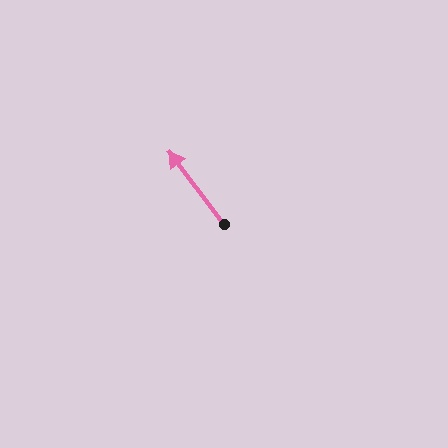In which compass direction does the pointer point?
Northwest.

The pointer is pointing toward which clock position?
Roughly 11 o'clock.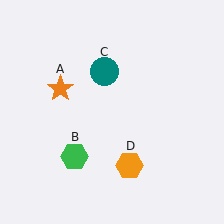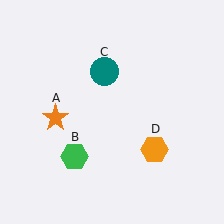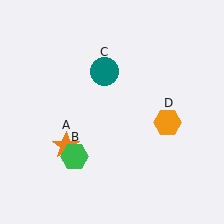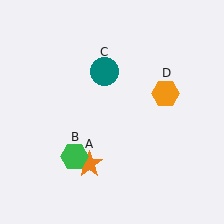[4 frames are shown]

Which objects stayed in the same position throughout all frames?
Green hexagon (object B) and teal circle (object C) remained stationary.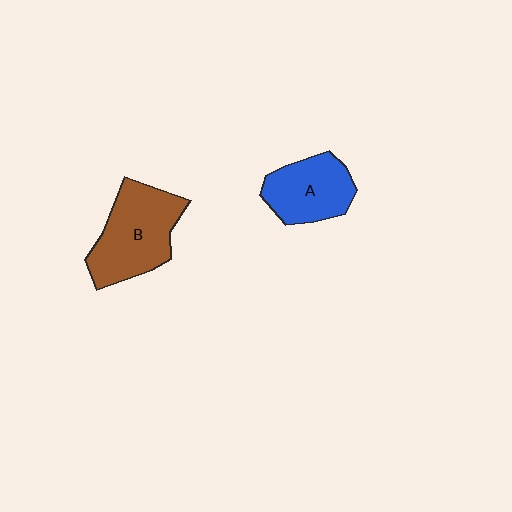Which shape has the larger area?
Shape B (brown).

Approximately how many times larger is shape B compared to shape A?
Approximately 1.3 times.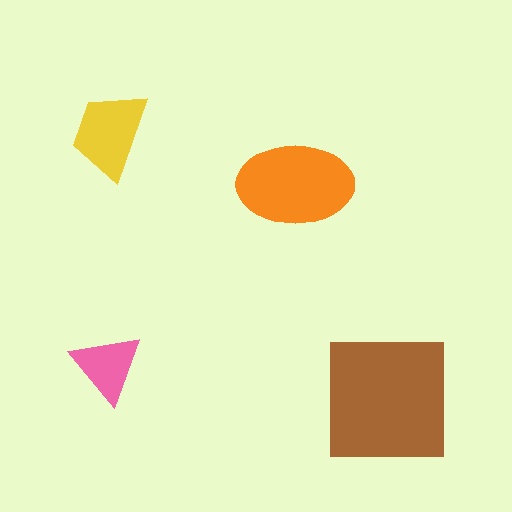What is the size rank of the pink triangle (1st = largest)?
4th.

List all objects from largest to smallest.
The brown square, the orange ellipse, the yellow trapezoid, the pink triangle.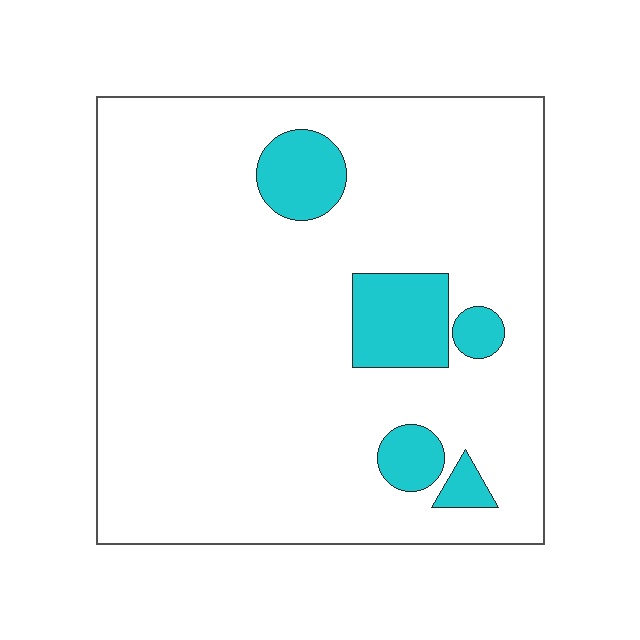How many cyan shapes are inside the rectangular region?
5.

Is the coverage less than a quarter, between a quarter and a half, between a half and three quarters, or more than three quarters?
Less than a quarter.